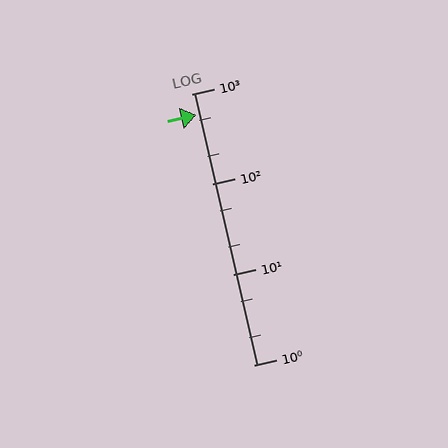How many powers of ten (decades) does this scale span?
The scale spans 3 decades, from 1 to 1000.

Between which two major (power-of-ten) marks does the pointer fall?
The pointer is between 100 and 1000.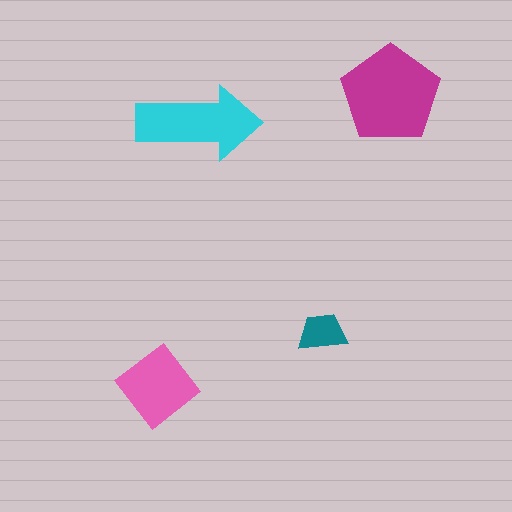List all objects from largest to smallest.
The magenta pentagon, the cyan arrow, the pink diamond, the teal trapezoid.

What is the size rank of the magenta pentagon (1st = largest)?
1st.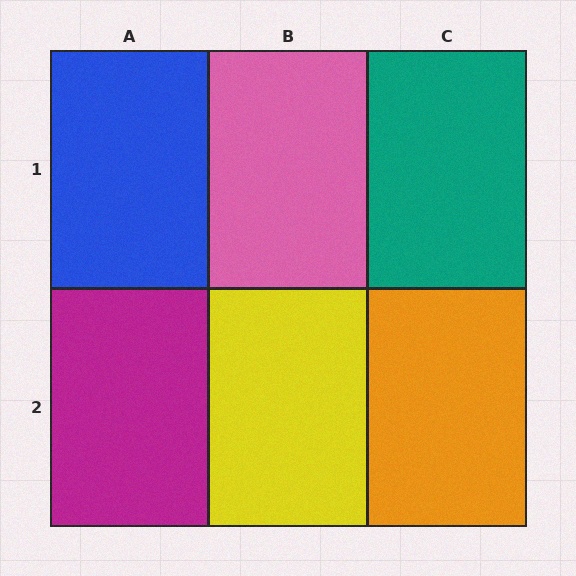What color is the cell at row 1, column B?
Pink.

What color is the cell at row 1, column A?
Blue.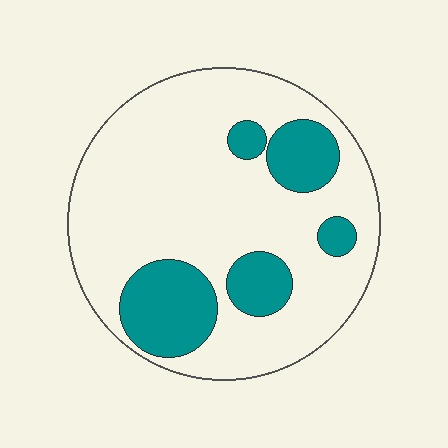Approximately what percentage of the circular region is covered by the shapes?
Approximately 25%.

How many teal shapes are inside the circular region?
5.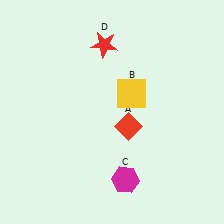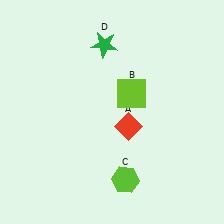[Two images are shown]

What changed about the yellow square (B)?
In Image 1, B is yellow. In Image 2, it changed to lime.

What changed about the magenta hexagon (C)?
In Image 1, C is magenta. In Image 2, it changed to lime.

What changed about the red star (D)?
In Image 1, D is red. In Image 2, it changed to green.